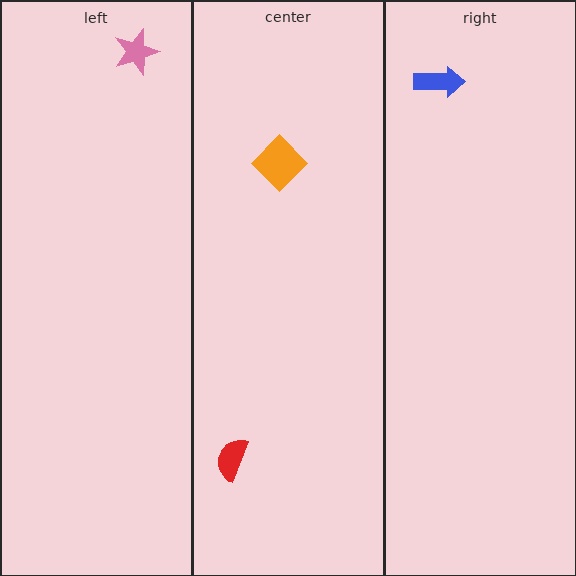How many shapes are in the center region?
2.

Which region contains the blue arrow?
The right region.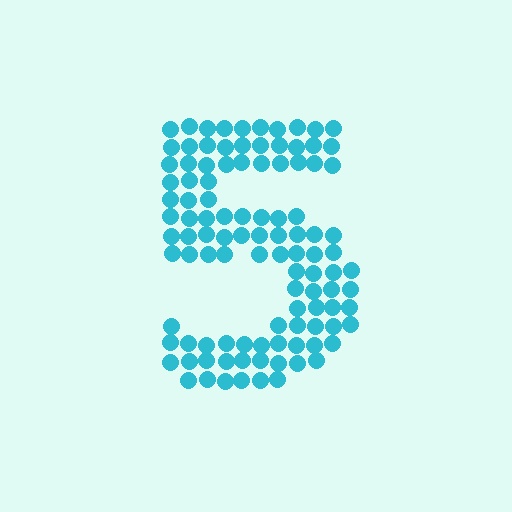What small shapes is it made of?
It is made of small circles.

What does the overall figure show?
The overall figure shows the digit 5.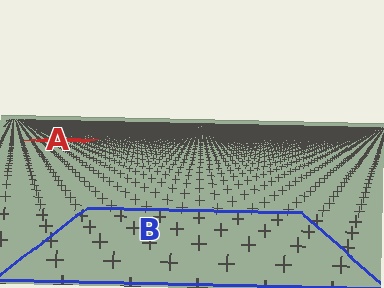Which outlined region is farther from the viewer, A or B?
Region A is farther from the viewer — the texture elements inside it appear smaller and more densely packed.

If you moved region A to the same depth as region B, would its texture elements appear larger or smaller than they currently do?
They would appear larger. At a closer depth, the same texture elements are projected at a bigger on-screen size.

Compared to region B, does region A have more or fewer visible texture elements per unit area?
Region A has more texture elements per unit area — they are packed more densely because it is farther away.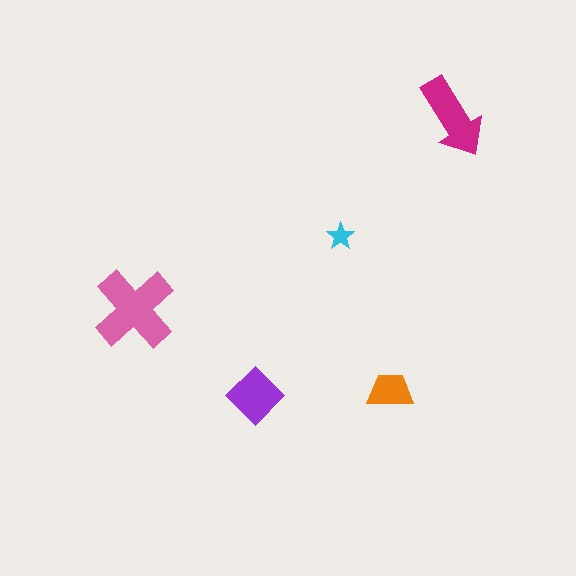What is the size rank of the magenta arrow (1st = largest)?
2nd.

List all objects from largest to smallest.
The pink cross, the magenta arrow, the purple diamond, the orange trapezoid, the cyan star.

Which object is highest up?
The magenta arrow is topmost.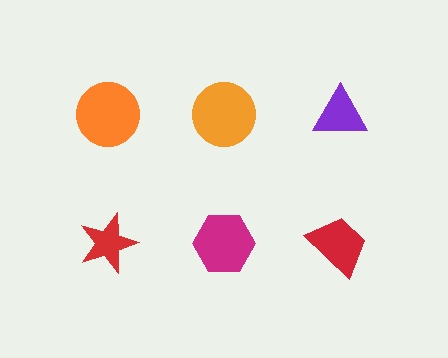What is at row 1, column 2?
An orange circle.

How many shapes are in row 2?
3 shapes.